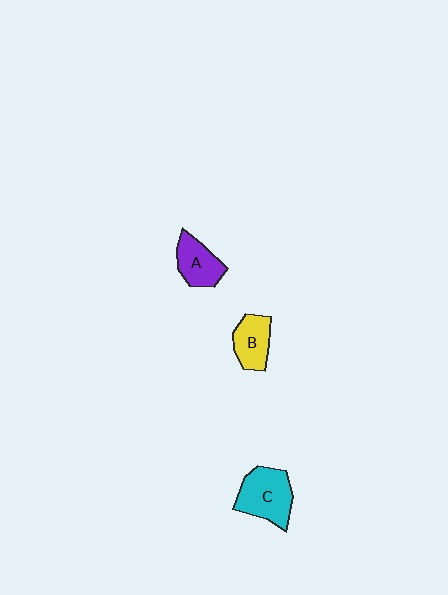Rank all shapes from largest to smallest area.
From largest to smallest: C (cyan), A (purple), B (yellow).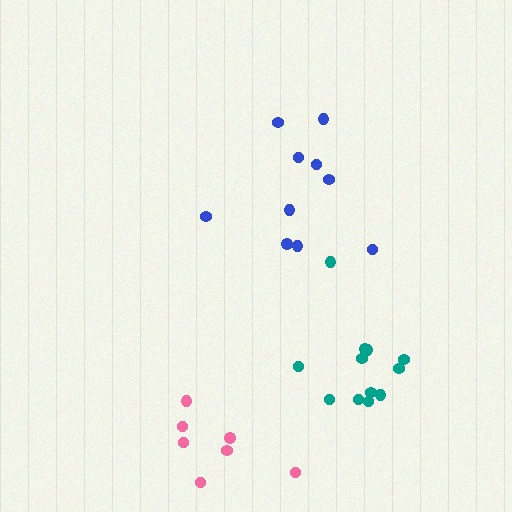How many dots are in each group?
Group 1: 7 dots, Group 2: 12 dots, Group 3: 10 dots (29 total).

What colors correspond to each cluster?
The clusters are colored: pink, teal, blue.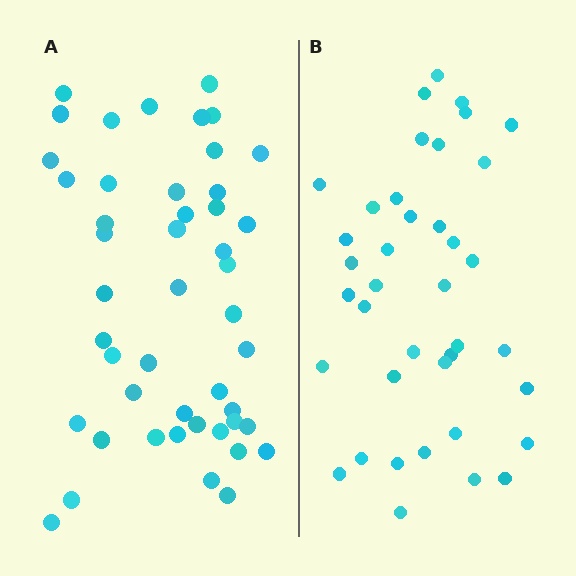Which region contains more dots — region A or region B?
Region A (the left region) has more dots.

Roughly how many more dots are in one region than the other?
Region A has roughly 8 or so more dots than region B.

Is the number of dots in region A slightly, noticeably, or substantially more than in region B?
Region A has only slightly more — the two regions are fairly close. The ratio is roughly 1.2 to 1.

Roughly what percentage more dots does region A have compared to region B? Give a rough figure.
About 20% more.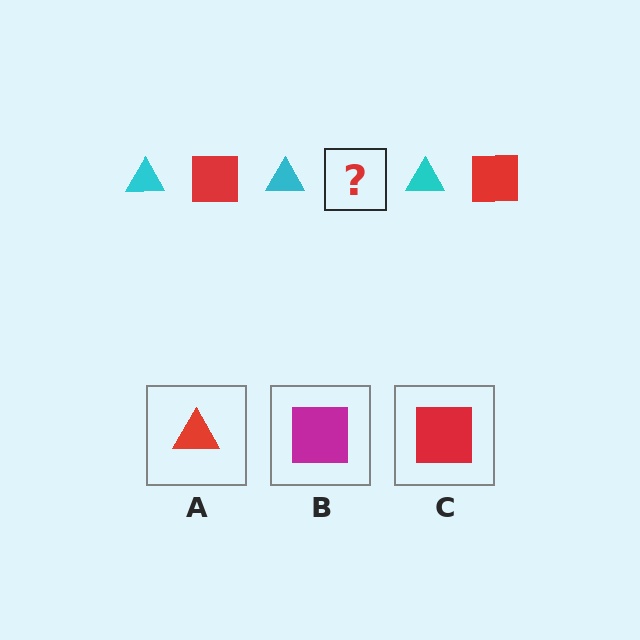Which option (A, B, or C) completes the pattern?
C.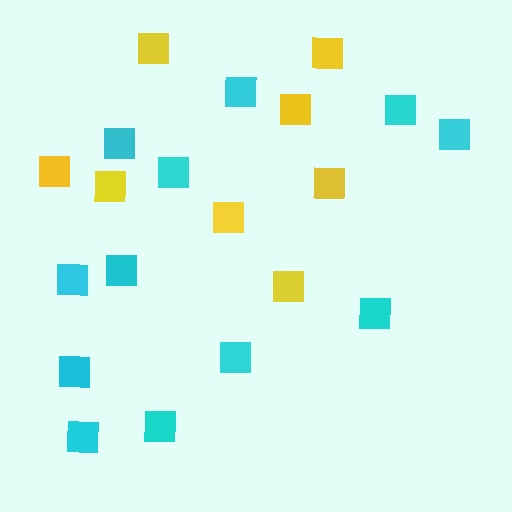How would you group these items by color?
There are 2 groups: one group of yellow squares (8) and one group of cyan squares (12).